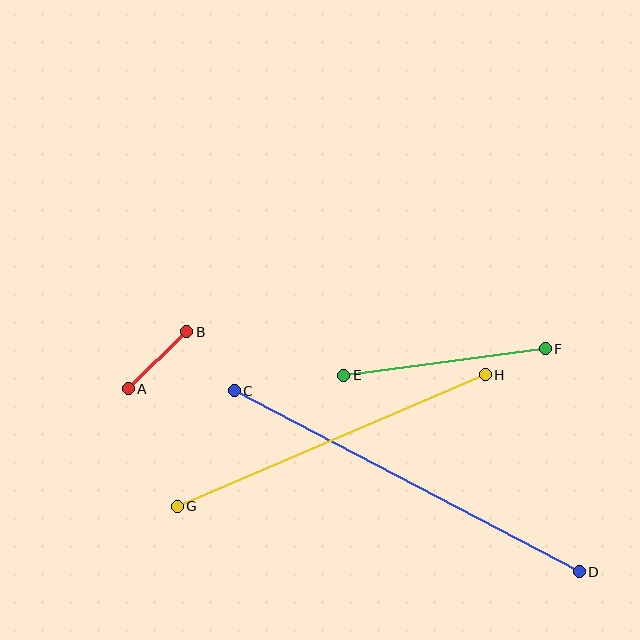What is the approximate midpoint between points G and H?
The midpoint is at approximately (331, 440) pixels.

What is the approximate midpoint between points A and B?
The midpoint is at approximately (157, 360) pixels.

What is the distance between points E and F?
The distance is approximately 203 pixels.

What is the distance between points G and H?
The distance is approximately 335 pixels.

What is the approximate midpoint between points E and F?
The midpoint is at approximately (444, 362) pixels.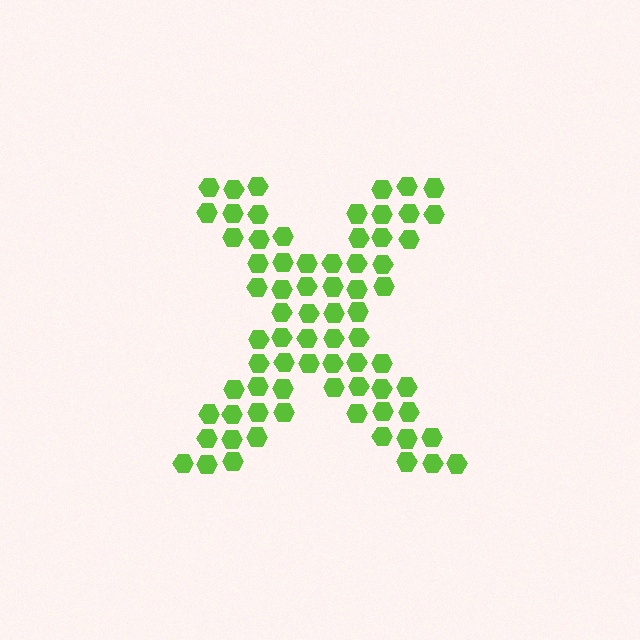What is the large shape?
The large shape is the letter X.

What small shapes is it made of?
It is made of small hexagons.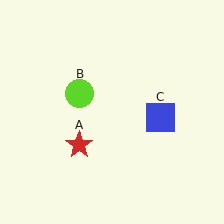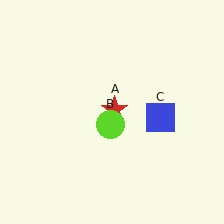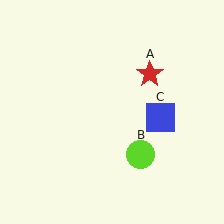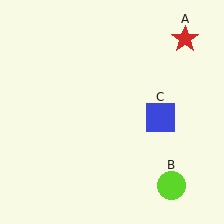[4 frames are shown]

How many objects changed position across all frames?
2 objects changed position: red star (object A), lime circle (object B).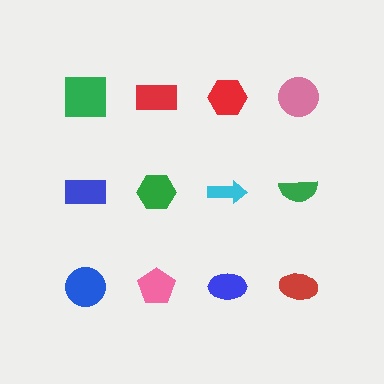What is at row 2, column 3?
A cyan arrow.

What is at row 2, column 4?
A green semicircle.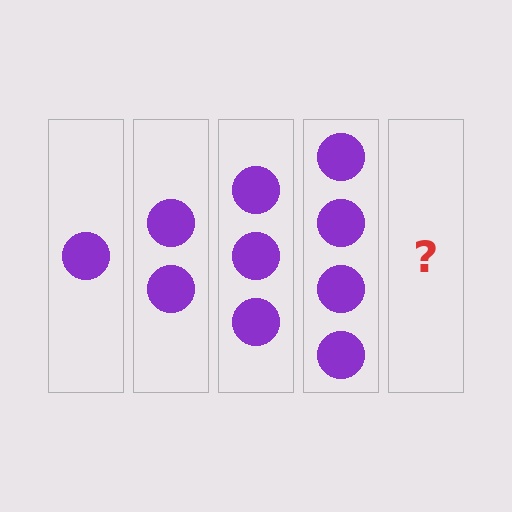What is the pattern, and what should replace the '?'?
The pattern is that each step adds one more circle. The '?' should be 5 circles.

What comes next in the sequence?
The next element should be 5 circles.